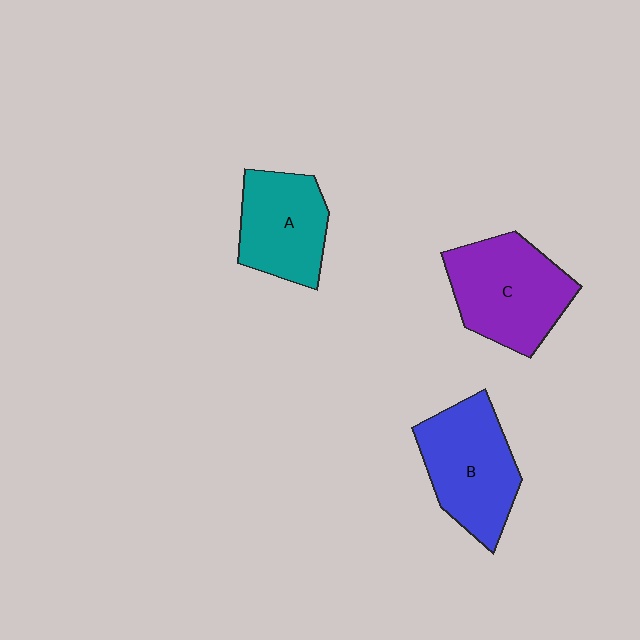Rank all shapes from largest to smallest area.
From largest to smallest: C (purple), B (blue), A (teal).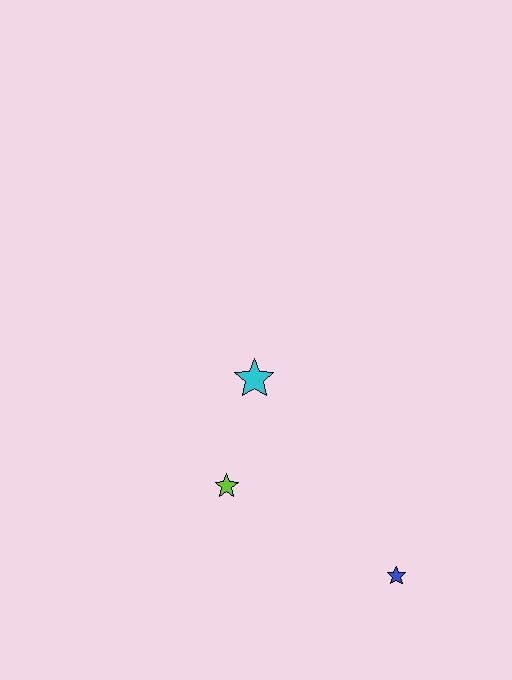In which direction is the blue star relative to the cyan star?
The blue star is below the cyan star.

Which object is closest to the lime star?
The cyan star is closest to the lime star.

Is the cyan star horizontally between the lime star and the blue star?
Yes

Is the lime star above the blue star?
Yes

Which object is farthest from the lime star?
The blue star is farthest from the lime star.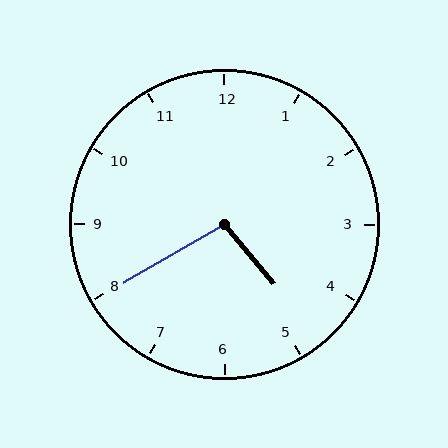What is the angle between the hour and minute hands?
Approximately 100 degrees.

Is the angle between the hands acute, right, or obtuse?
It is obtuse.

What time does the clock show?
4:40.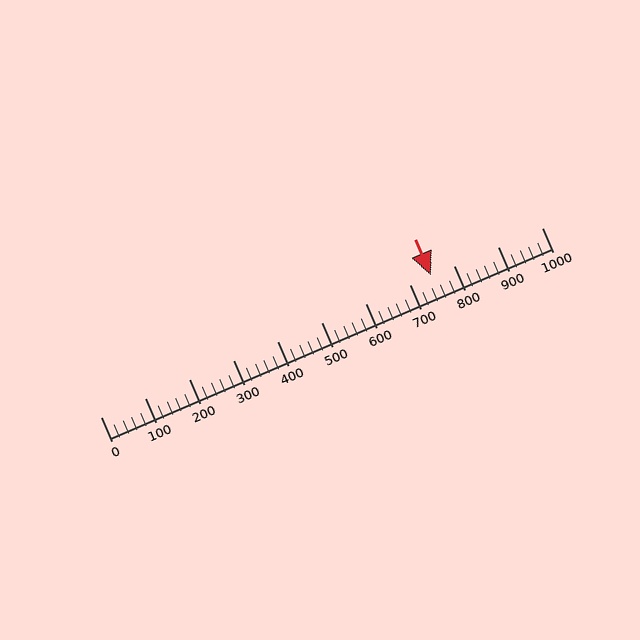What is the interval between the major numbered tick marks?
The major tick marks are spaced 100 units apart.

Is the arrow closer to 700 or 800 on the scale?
The arrow is closer to 700.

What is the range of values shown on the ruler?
The ruler shows values from 0 to 1000.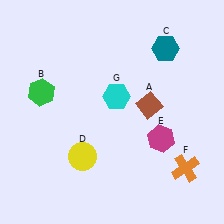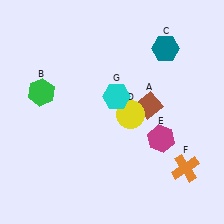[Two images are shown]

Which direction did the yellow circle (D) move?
The yellow circle (D) moved right.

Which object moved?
The yellow circle (D) moved right.